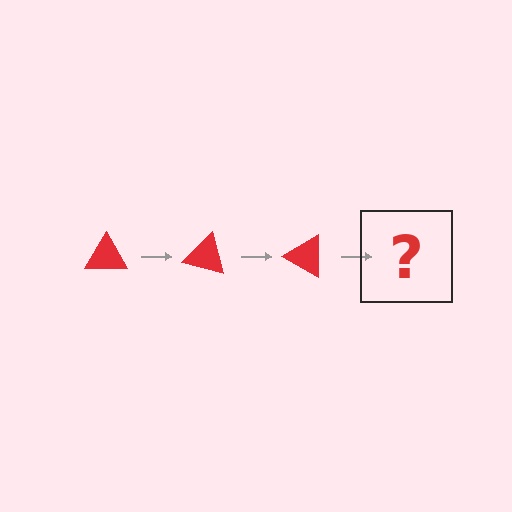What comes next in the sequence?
The next element should be a red triangle rotated 45 degrees.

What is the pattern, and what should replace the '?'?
The pattern is that the triangle rotates 15 degrees each step. The '?' should be a red triangle rotated 45 degrees.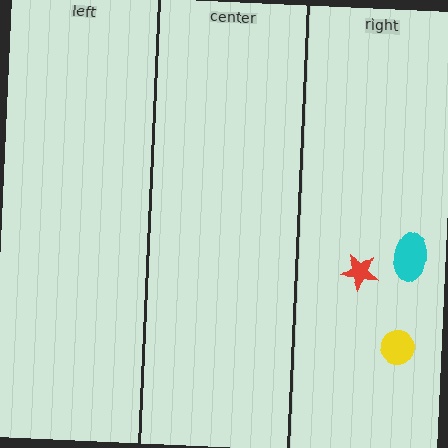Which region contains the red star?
The right region.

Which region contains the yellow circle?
The right region.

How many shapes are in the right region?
3.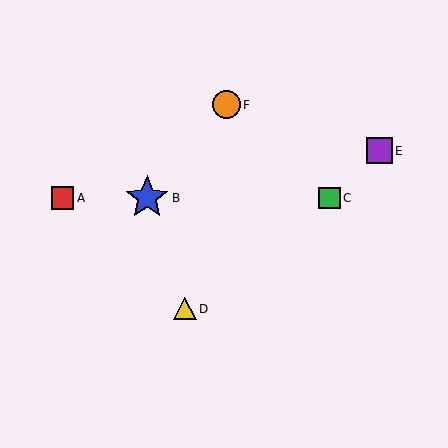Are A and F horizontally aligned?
No, A is at y≈198 and F is at y≈105.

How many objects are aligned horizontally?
3 objects (A, B, C) are aligned horizontally.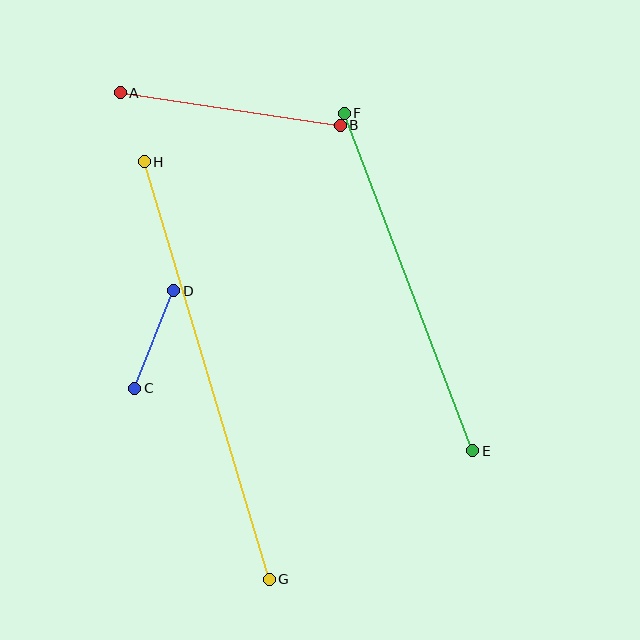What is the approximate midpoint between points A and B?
The midpoint is at approximately (230, 109) pixels.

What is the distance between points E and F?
The distance is approximately 361 pixels.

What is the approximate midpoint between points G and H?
The midpoint is at approximately (207, 371) pixels.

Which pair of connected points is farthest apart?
Points G and H are farthest apart.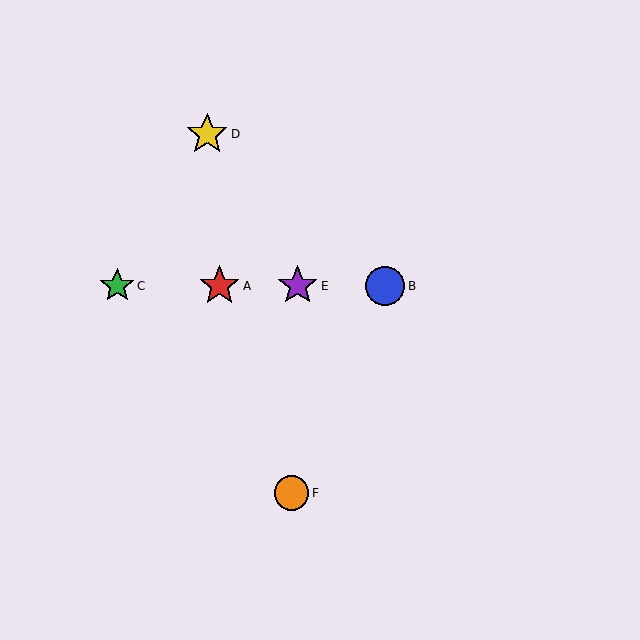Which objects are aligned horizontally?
Objects A, B, C, E are aligned horizontally.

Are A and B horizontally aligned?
Yes, both are at y≈286.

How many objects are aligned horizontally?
4 objects (A, B, C, E) are aligned horizontally.